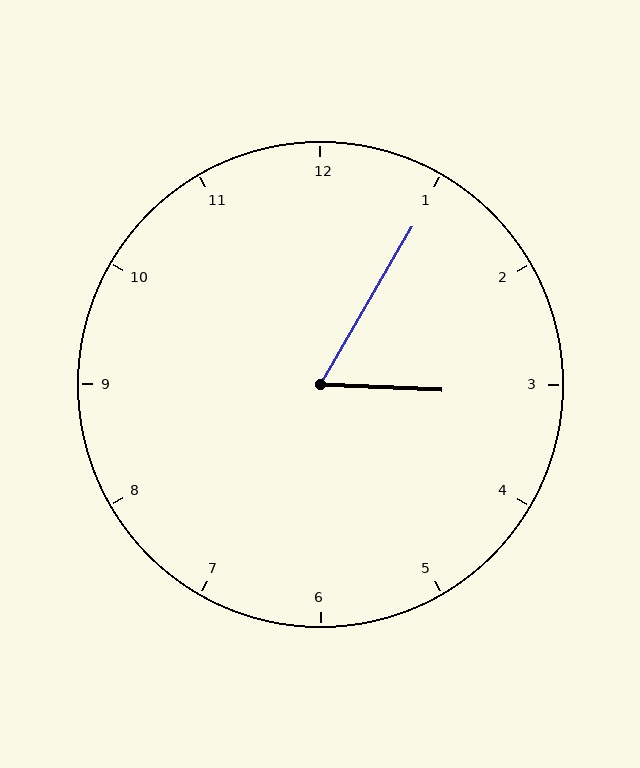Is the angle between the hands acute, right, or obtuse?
It is acute.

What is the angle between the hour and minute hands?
Approximately 62 degrees.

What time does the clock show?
3:05.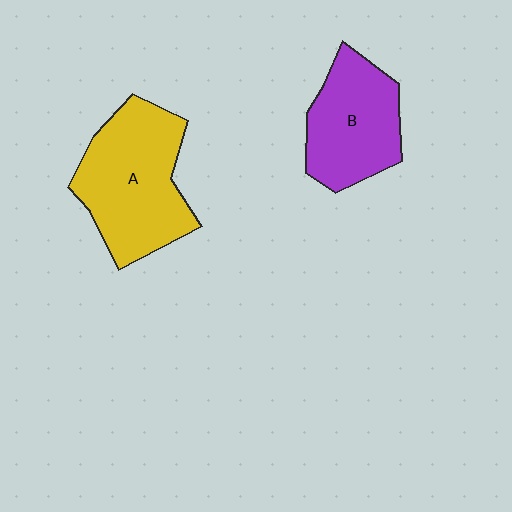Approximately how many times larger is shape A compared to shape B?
Approximately 1.3 times.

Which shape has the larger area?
Shape A (yellow).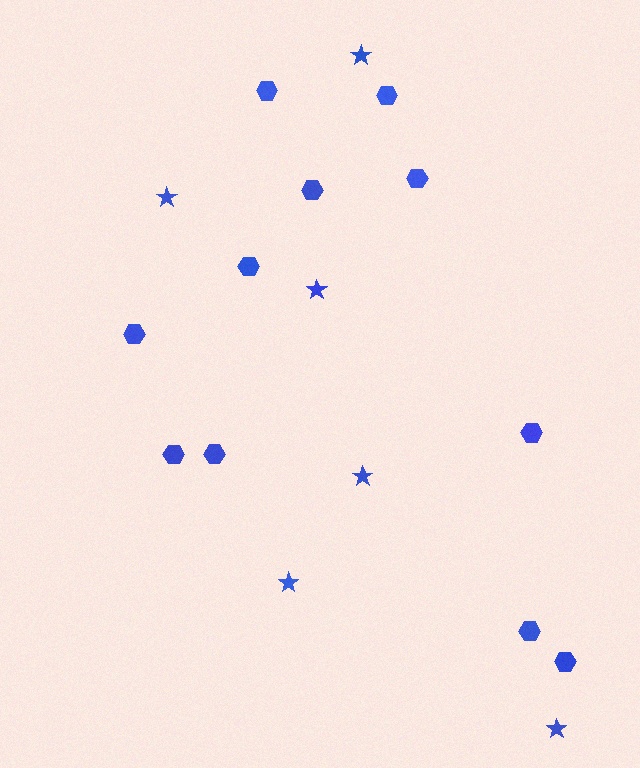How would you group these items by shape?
There are 2 groups: one group of hexagons (11) and one group of stars (6).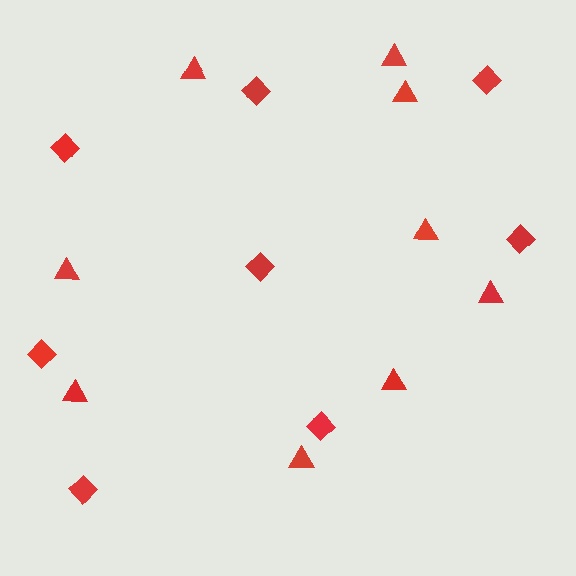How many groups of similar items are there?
There are 2 groups: one group of diamonds (8) and one group of triangles (9).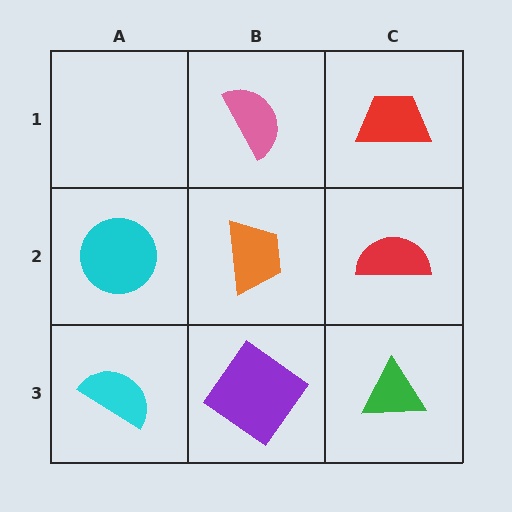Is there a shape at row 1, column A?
No, that cell is empty.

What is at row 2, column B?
An orange trapezoid.